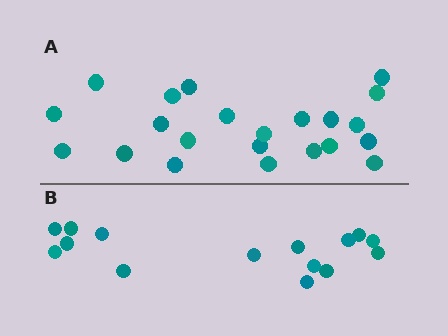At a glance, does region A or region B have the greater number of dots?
Region A (the top region) has more dots.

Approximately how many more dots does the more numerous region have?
Region A has roughly 8 or so more dots than region B.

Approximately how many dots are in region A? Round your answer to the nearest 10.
About 20 dots. (The exact count is 22, which rounds to 20.)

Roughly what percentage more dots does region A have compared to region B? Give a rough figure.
About 45% more.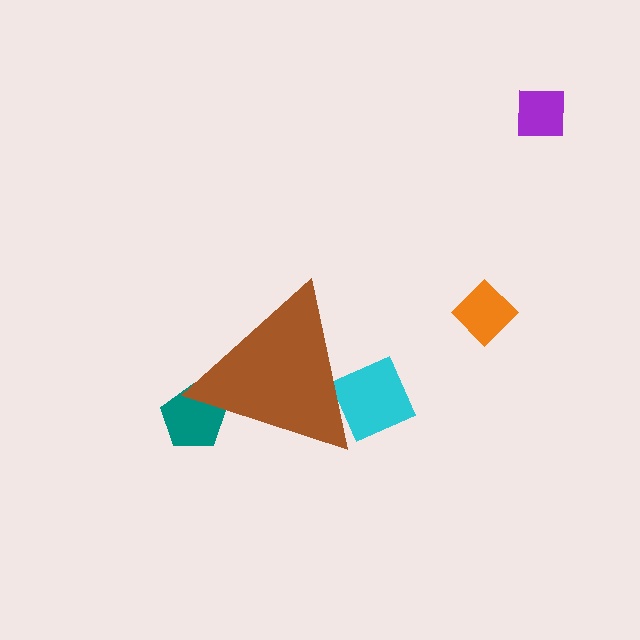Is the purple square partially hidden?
No, the purple square is fully visible.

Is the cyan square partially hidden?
Yes, the cyan square is partially hidden behind the brown triangle.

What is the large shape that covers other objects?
A brown triangle.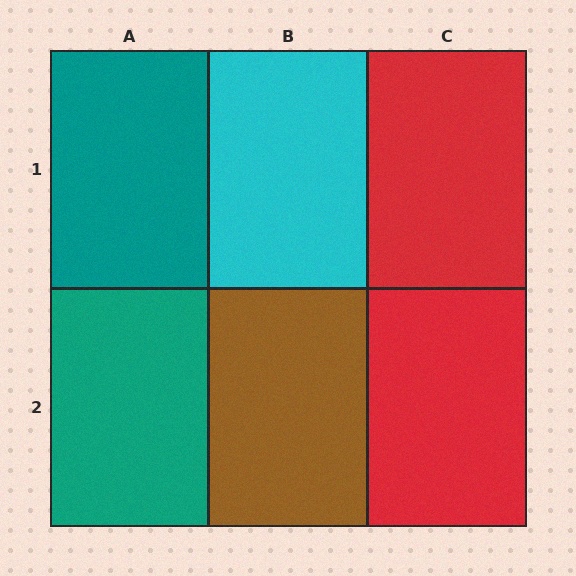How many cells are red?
2 cells are red.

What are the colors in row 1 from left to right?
Teal, cyan, red.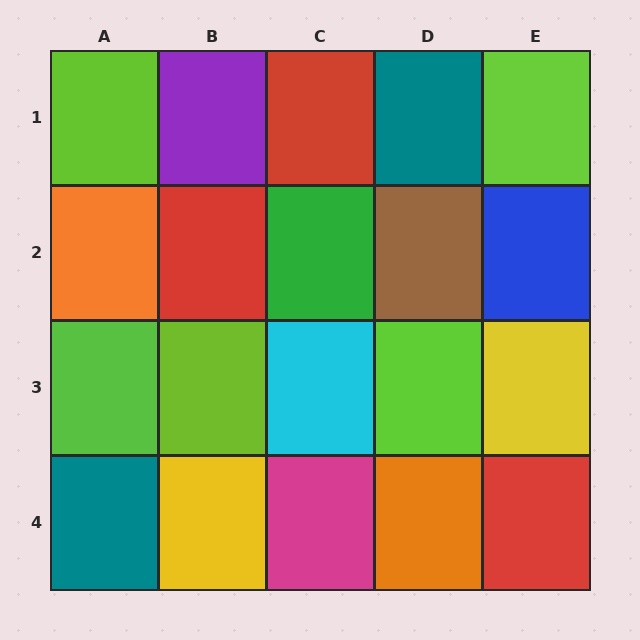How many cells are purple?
1 cell is purple.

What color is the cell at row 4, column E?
Red.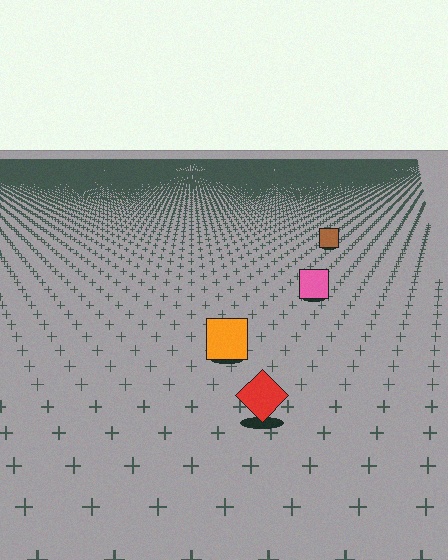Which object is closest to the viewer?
The red diamond is closest. The texture marks near it are larger and more spread out.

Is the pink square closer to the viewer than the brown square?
Yes. The pink square is closer — you can tell from the texture gradient: the ground texture is coarser near it.